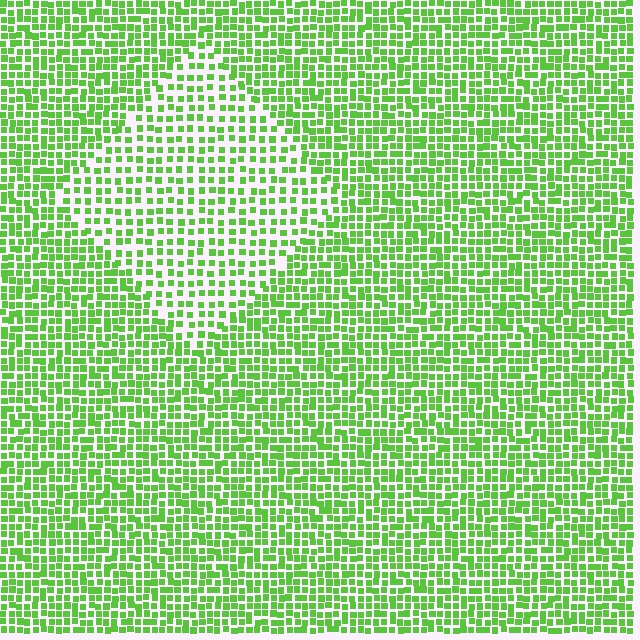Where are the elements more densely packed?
The elements are more densely packed outside the diamond boundary.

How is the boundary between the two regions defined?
The boundary is defined by a change in element density (approximately 1.7x ratio). All elements are the same color, size, and shape.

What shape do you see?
I see a diamond.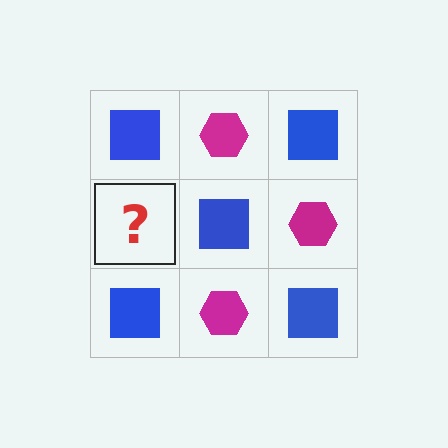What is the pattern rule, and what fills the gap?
The rule is that it alternates blue square and magenta hexagon in a checkerboard pattern. The gap should be filled with a magenta hexagon.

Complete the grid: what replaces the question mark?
The question mark should be replaced with a magenta hexagon.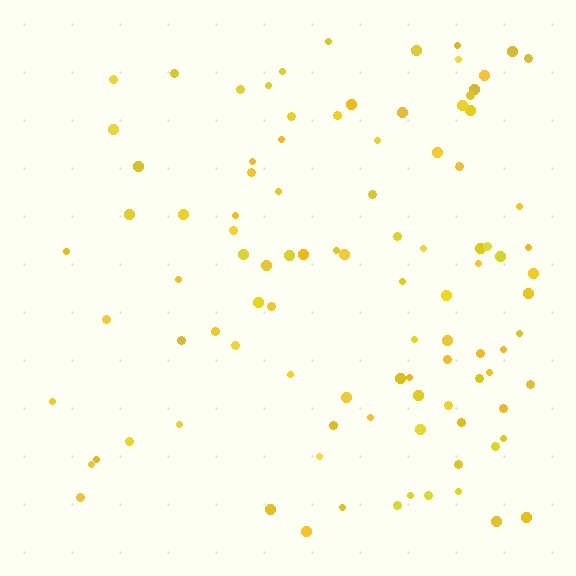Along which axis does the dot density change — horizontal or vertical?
Horizontal.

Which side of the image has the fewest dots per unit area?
The left.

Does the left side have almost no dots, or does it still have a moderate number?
Still a moderate number, just noticeably fewer than the right.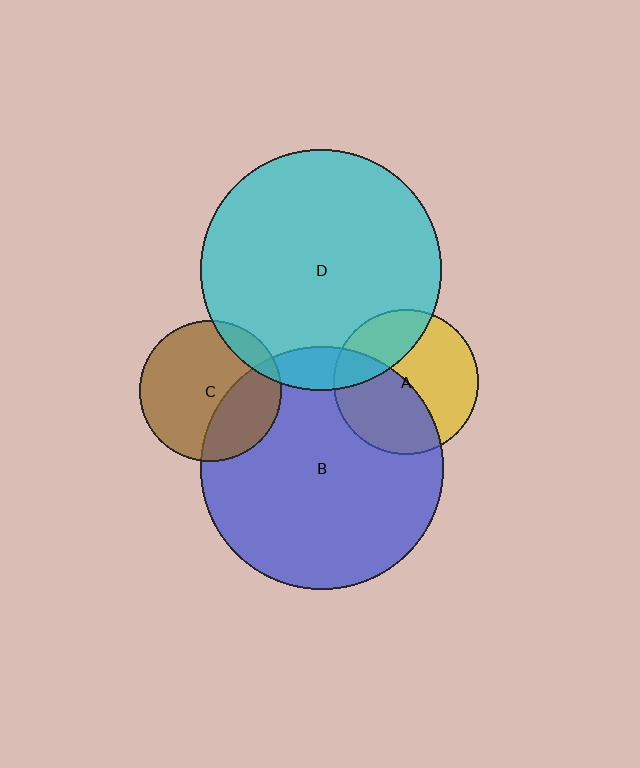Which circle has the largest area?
Circle B (blue).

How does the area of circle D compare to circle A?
Approximately 2.8 times.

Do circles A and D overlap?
Yes.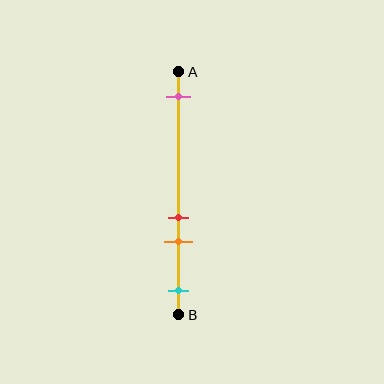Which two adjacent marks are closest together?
The red and orange marks are the closest adjacent pair.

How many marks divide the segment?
There are 4 marks dividing the segment.